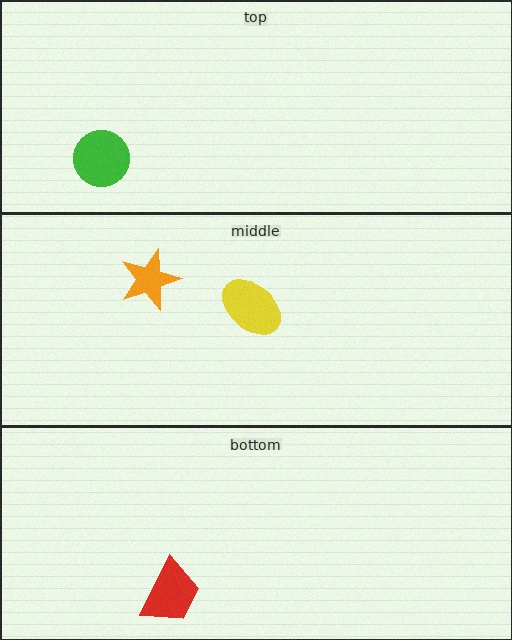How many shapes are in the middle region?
2.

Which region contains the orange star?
The middle region.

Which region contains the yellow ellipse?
The middle region.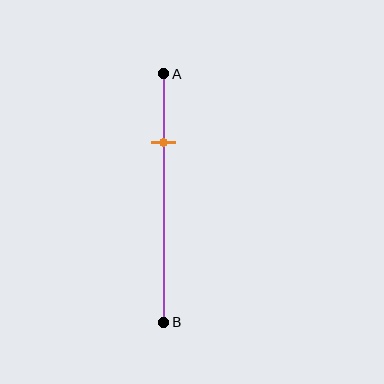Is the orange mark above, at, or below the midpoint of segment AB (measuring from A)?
The orange mark is above the midpoint of segment AB.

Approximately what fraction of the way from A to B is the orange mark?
The orange mark is approximately 30% of the way from A to B.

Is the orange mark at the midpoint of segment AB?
No, the mark is at about 30% from A, not at the 50% midpoint.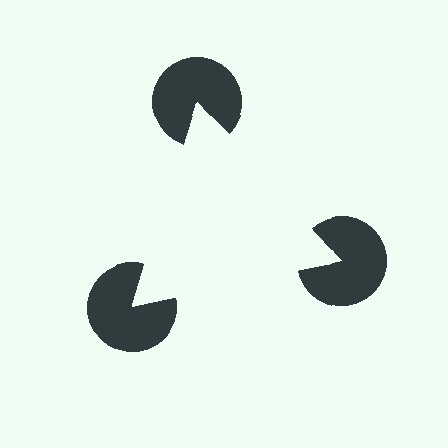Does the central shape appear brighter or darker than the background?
It typically appears slightly brighter than the background, even though no actual brightness change is drawn.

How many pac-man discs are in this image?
There are 3 — one at each vertex of the illusory triangle.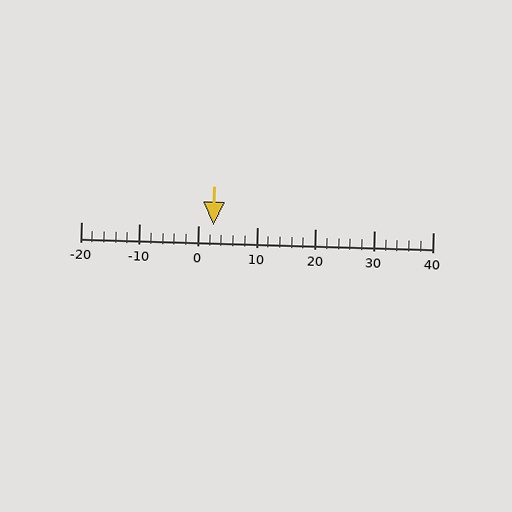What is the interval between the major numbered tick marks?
The major tick marks are spaced 10 units apart.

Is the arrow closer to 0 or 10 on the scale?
The arrow is closer to 0.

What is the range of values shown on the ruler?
The ruler shows values from -20 to 40.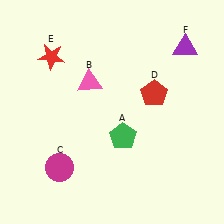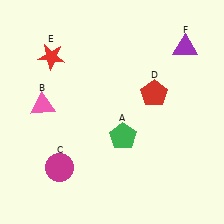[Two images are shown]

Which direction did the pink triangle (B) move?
The pink triangle (B) moved left.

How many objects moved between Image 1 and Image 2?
1 object moved between the two images.